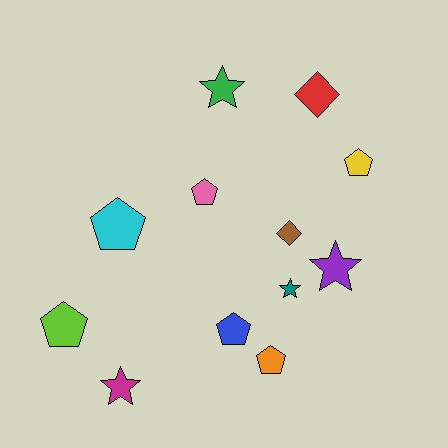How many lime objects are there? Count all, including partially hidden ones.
There is 1 lime object.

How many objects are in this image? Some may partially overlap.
There are 12 objects.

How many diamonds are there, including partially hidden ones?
There are 2 diamonds.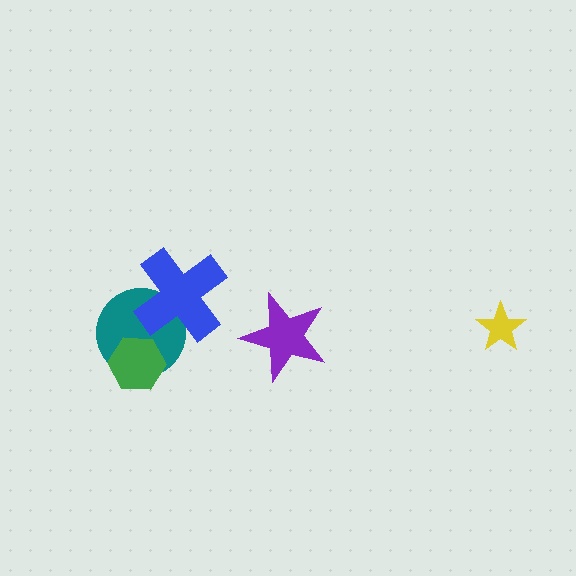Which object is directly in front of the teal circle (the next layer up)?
The green hexagon is directly in front of the teal circle.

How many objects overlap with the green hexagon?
1 object overlaps with the green hexagon.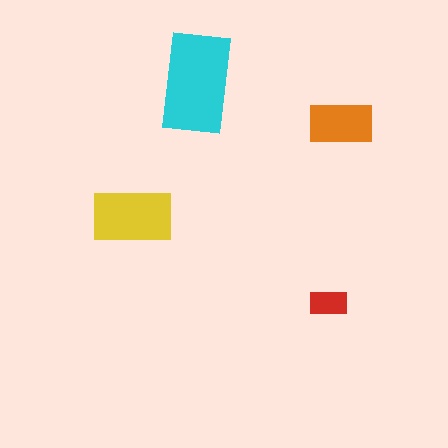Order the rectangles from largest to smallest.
the cyan one, the yellow one, the orange one, the red one.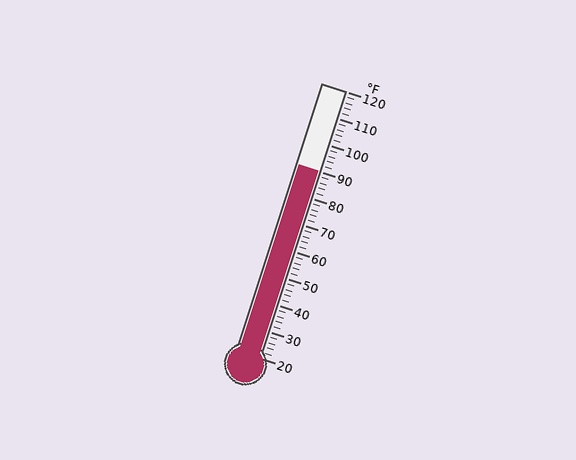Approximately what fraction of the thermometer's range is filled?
The thermometer is filled to approximately 70% of its range.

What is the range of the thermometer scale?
The thermometer scale ranges from 20°F to 120°F.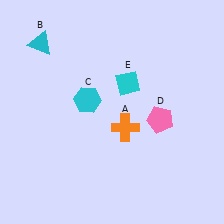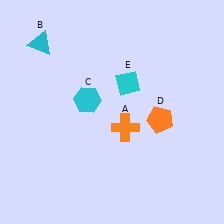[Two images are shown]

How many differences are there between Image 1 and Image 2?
There is 1 difference between the two images.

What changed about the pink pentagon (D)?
In Image 1, D is pink. In Image 2, it changed to orange.